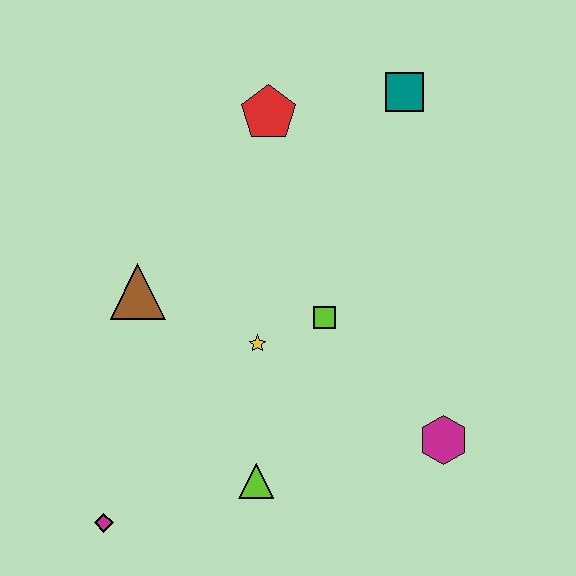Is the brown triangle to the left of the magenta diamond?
No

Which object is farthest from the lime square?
The magenta diamond is farthest from the lime square.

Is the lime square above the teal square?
No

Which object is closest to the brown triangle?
The yellow star is closest to the brown triangle.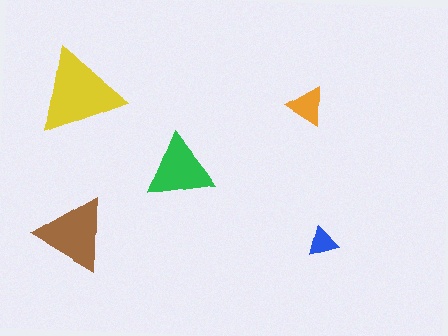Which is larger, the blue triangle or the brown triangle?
The brown one.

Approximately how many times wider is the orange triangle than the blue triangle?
About 1.5 times wider.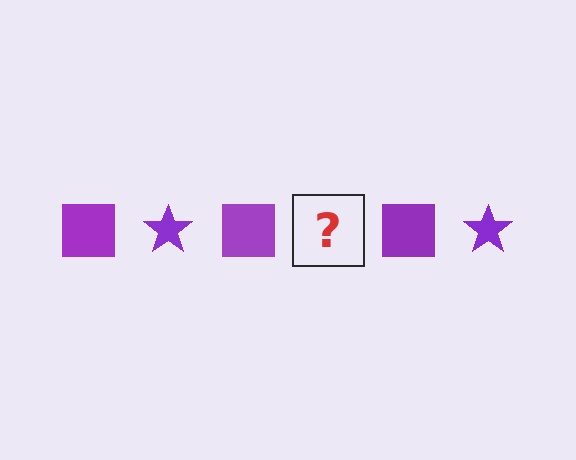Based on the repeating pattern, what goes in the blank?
The blank should be a purple star.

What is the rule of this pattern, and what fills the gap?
The rule is that the pattern cycles through square, star shapes in purple. The gap should be filled with a purple star.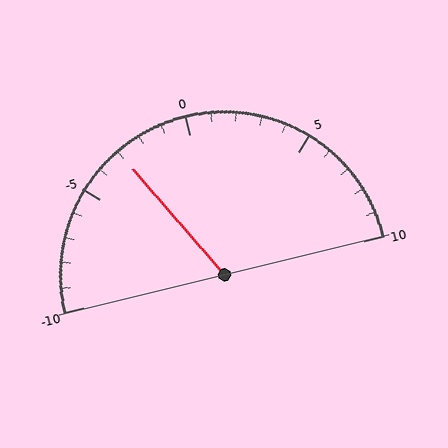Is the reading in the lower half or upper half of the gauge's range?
The reading is in the lower half of the range (-10 to 10).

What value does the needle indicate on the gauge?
The needle indicates approximately -3.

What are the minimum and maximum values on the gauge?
The gauge ranges from -10 to 10.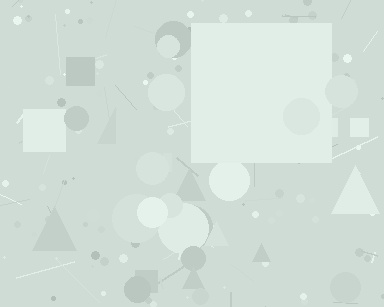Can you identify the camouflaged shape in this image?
The camouflaged shape is a square.